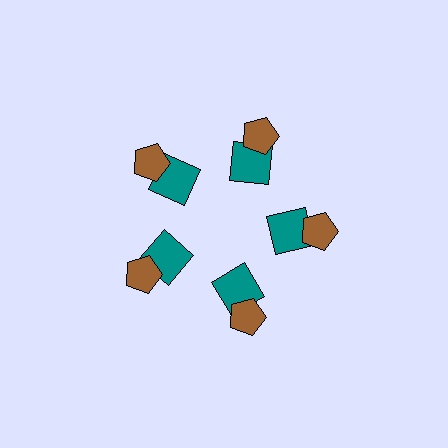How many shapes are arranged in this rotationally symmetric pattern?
There are 10 shapes, arranged in 5 groups of 2.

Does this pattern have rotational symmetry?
Yes, this pattern has 5-fold rotational symmetry. It looks the same after rotating 72 degrees around the center.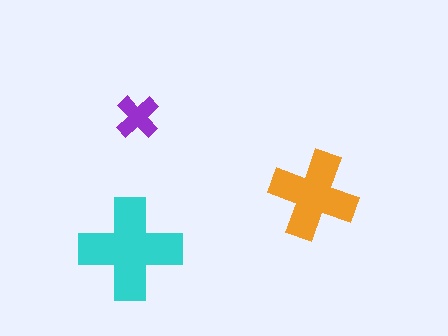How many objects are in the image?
There are 3 objects in the image.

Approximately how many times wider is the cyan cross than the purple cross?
About 2.5 times wider.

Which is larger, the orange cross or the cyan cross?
The cyan one.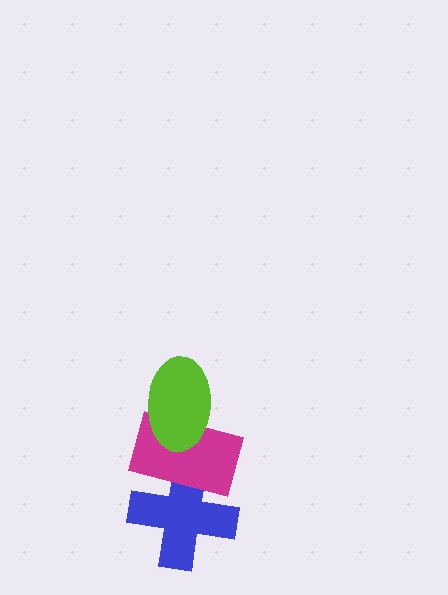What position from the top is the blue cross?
The blue cross is 3rd from the top.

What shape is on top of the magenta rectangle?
The lime ellipse is on top of the magenta rectangle.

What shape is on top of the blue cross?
The magenta rectangle is on top of the blue cross.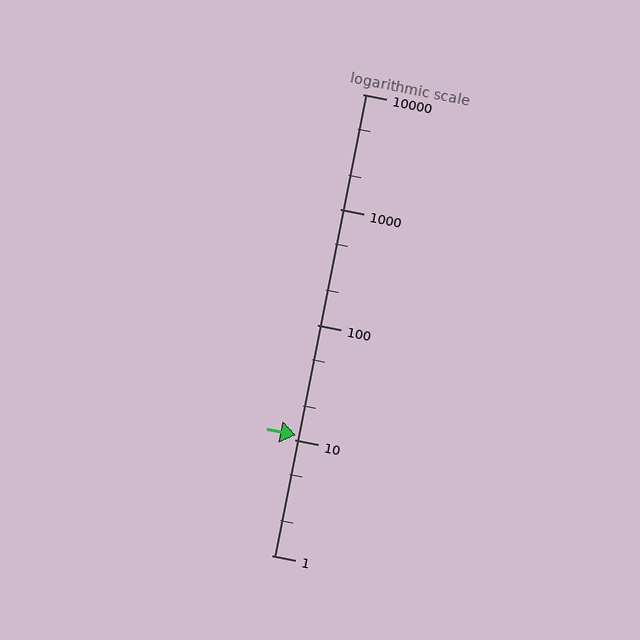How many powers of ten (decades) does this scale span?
The scale spans 4 decades, from 1 to 10000.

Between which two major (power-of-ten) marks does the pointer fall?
The pointer is between 10 and 100.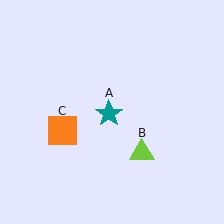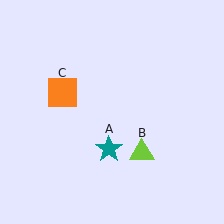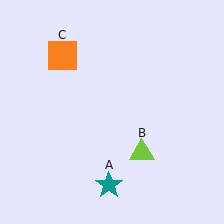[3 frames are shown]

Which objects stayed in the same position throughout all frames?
Lime triangle (object B) remained stationary.